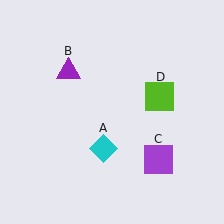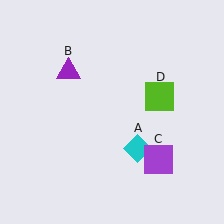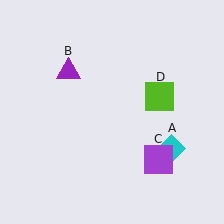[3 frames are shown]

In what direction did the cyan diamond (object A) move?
The cyan diamond (object A) moved right.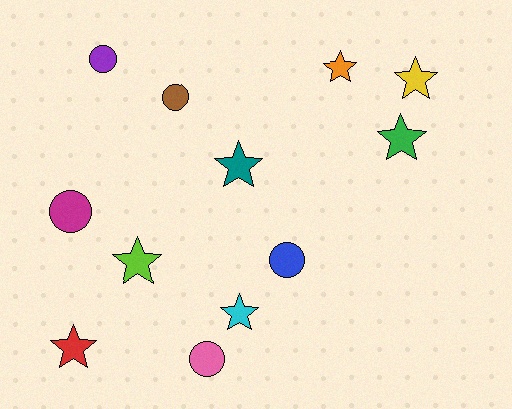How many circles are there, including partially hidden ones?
There are 5 circles.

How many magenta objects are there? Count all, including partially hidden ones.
There is 1 magenta object.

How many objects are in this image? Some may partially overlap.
There are 12 objects.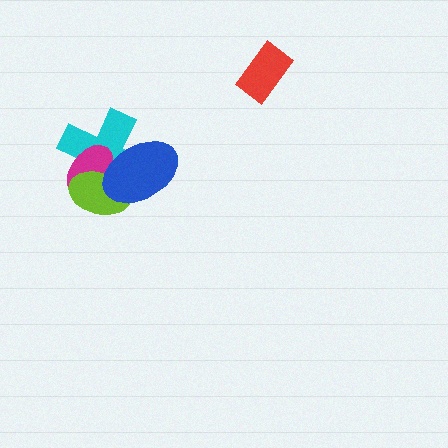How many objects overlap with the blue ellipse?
3 objects overlap with the blue ellipse.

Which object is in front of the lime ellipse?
The blue ellipse is in front of the lime ellipse.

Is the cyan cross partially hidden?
Yes, it is partially covered by another shape.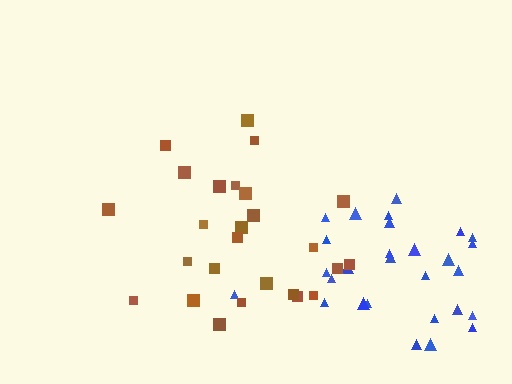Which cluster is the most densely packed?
Blue.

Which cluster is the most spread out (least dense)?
Brown.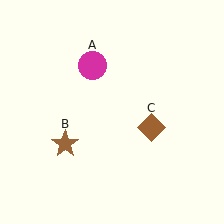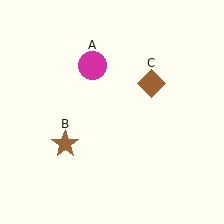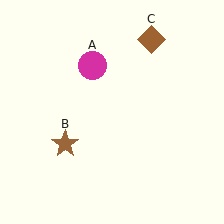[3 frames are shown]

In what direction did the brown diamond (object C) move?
The brown diamond (object C) moved up.